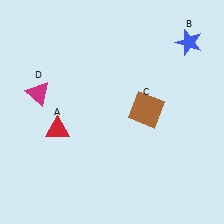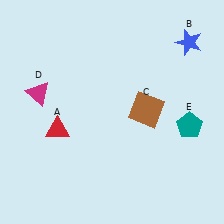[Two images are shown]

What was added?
A teal pentagon (E) was added in Image 2.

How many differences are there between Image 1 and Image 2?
There is 1 difference between the two images.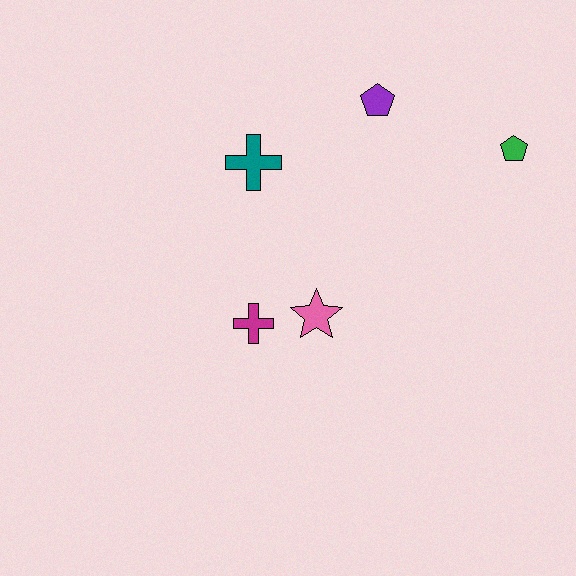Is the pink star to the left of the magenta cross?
No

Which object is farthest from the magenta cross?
The green pentagon is farthest from the magenta cross.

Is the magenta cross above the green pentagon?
No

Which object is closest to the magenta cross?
The pink star is closest to the magenta cross.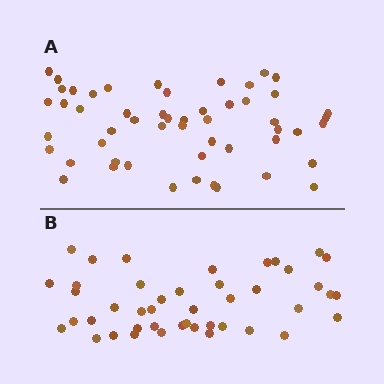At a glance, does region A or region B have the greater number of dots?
Region A (the top region) has more dots.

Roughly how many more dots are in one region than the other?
Region A has roughly 8 or so more dots than region B.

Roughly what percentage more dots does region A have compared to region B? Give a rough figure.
About 20% more.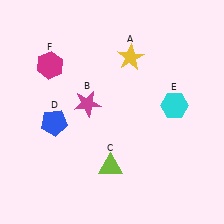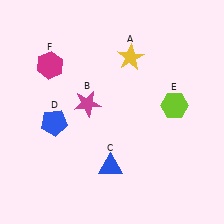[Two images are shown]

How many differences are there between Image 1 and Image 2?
There are 2 differences between the two images.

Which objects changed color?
C changed from lime to blue. E changed from cyan to lime.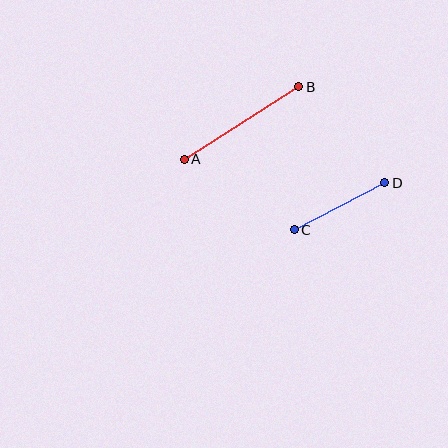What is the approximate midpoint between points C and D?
The midpoint is at approximately (340, 206) pixels.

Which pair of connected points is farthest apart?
Points A and B are farthest apart.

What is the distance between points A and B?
The distance is approximately 136 pixels.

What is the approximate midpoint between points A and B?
The midpoint is at approximately (242, 123) pixels.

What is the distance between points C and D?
The distance is approximately 102 pixels.